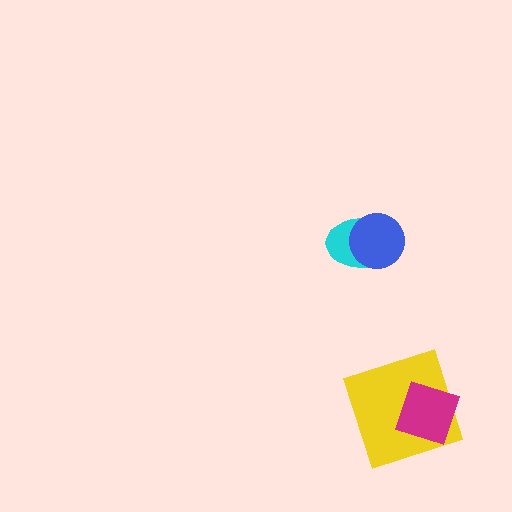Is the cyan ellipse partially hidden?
Yes, it is partially covered by another shape.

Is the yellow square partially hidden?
Yes, it is partially covered by another shape.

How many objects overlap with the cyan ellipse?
1 object overlaps with the cyan ellipse.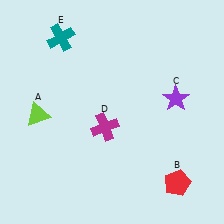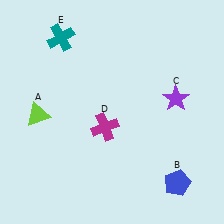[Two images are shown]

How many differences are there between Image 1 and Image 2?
There is 1 difference between the two images.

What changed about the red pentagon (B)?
In Image 1, B is red. In Image 2, it changed to blue.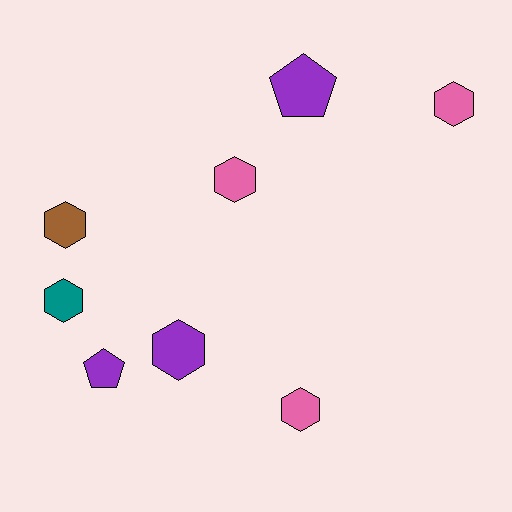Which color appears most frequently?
Pink, with 3 objects.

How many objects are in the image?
There are 8 objects.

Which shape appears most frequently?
Hexagon, with 6 objects.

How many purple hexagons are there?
There is 1 purple hexagon.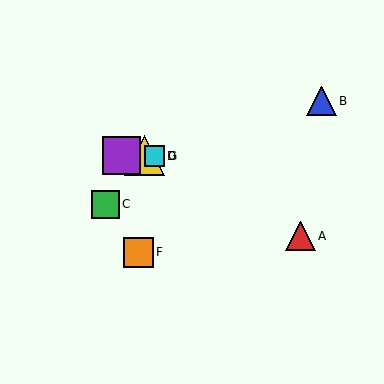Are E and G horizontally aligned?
Yes, both are at y≈156.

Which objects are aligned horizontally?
Objects D, E, G are aligned horizontally.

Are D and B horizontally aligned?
No, D is at y≈156 and B is at y≈101.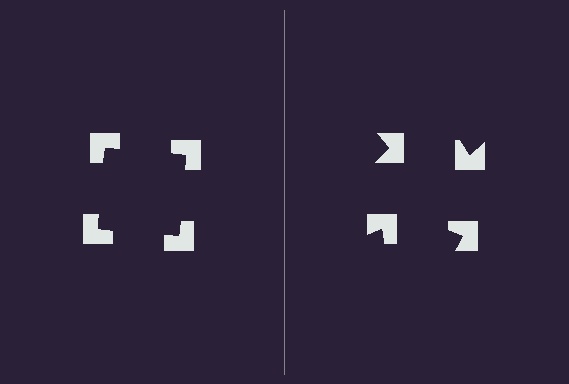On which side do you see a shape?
An illusory square appears on the left side. On the right side the wedge cuts are rotated, so no coherent shape forms.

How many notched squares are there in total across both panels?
8 — 4 on each side.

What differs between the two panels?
The notched squares are positioned identically on both sides; only the wedge orientations differ. On the left they align to a square; on the right they are misaligned.